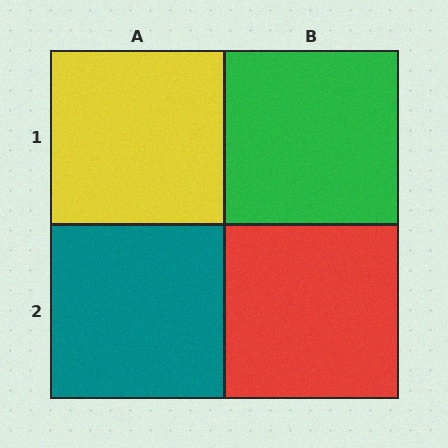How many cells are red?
1 cell is red.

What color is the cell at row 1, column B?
Green.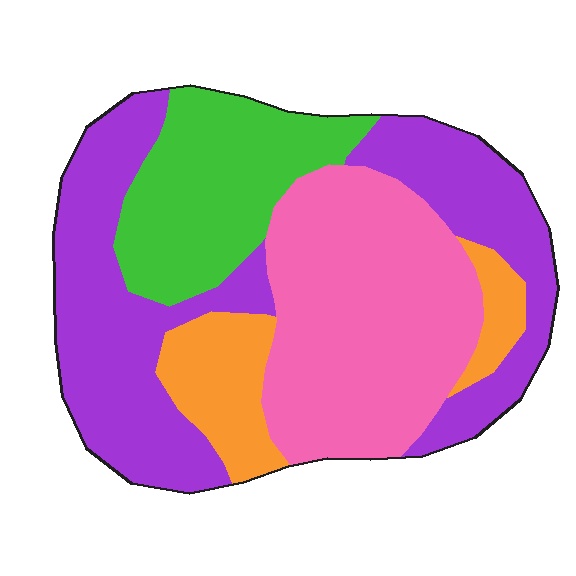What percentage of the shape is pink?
Pink takes up about one third (1/3) of the shape.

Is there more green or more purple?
Purple.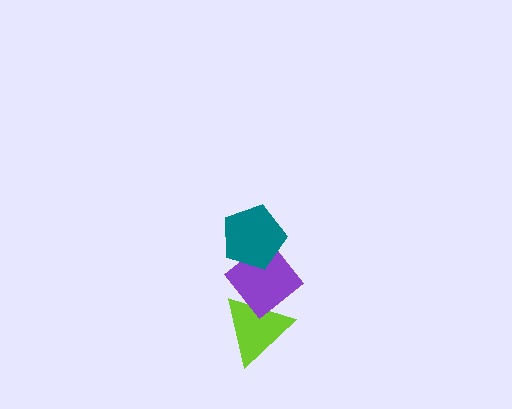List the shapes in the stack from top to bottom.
From top to bottom: the teal pentagon, the purple diamond, the lime triangle.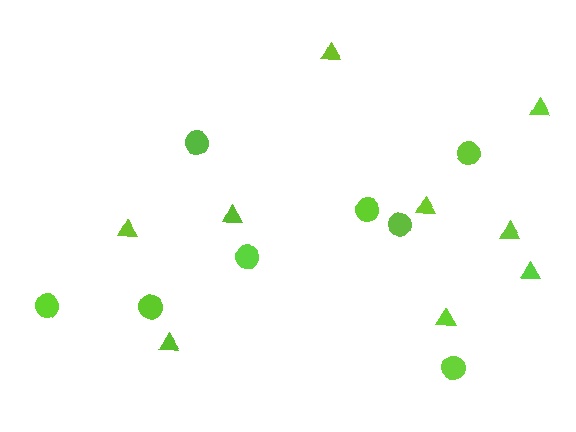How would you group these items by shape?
There are 2 groups: one group of triangles (9) and one group of circles (8).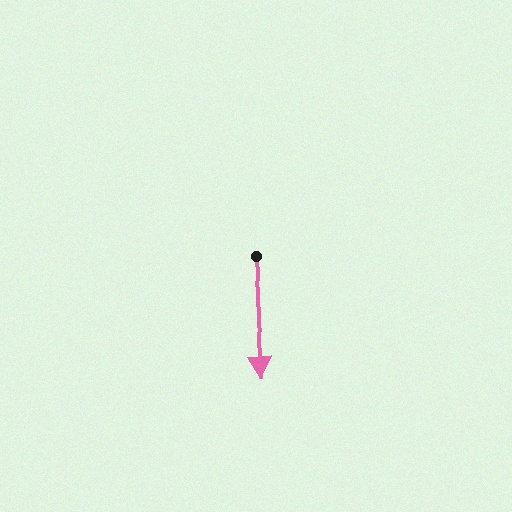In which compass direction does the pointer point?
South.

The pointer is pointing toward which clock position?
Roughly 6 o'clock.